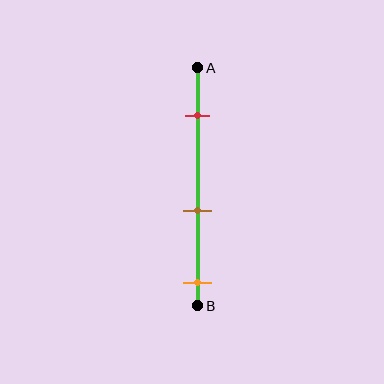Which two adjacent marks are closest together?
The brown and orange marks are the closest adjacent pair.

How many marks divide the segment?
There are 3 marks dividing the segment.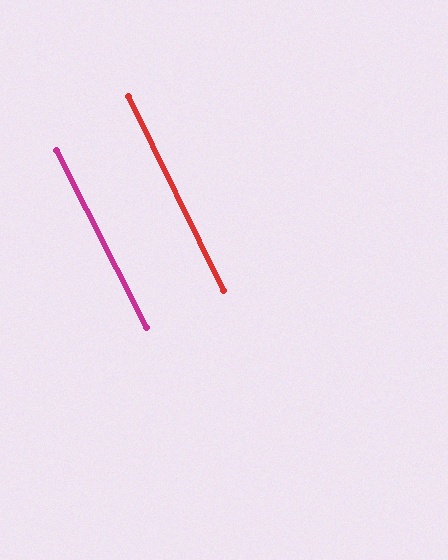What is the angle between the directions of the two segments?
Approximately 1 degree.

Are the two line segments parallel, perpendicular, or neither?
Parallel — their directions differ by only 0.9°.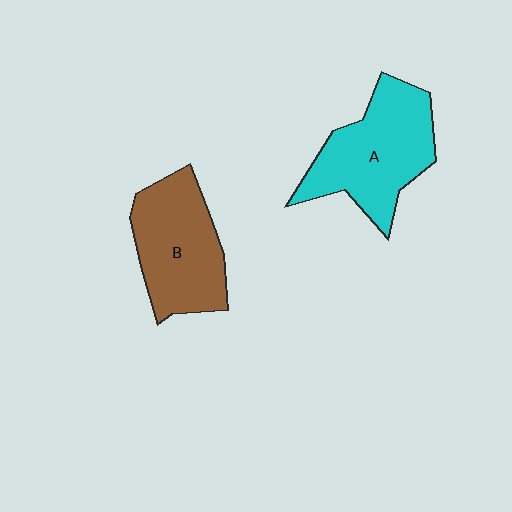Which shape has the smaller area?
Shape B (brown).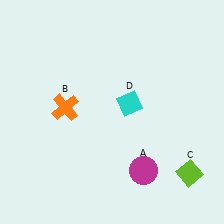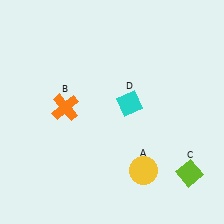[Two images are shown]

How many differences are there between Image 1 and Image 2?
There is 1 difference between the two images.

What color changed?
The circle (A) changed from magenta in Image 1 to yellow in Image 2.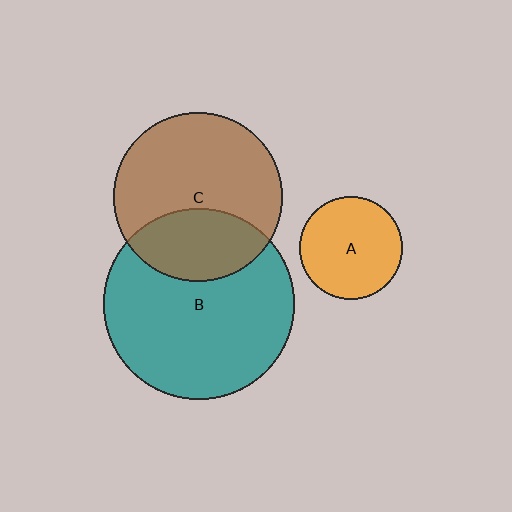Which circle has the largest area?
Circle B (teal).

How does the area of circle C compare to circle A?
Approximately 2.7 times.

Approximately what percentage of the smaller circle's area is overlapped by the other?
Approximately 35%.